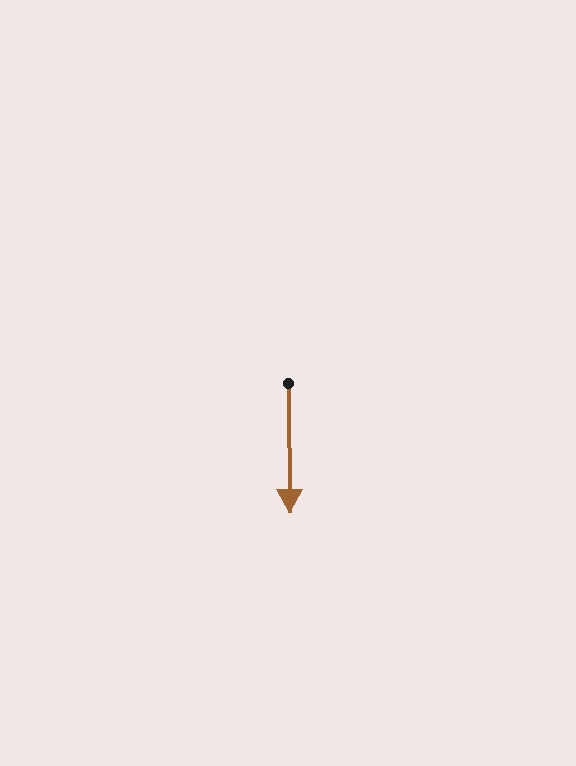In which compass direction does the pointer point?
South.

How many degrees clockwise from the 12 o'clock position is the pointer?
Approximately 179 degrees.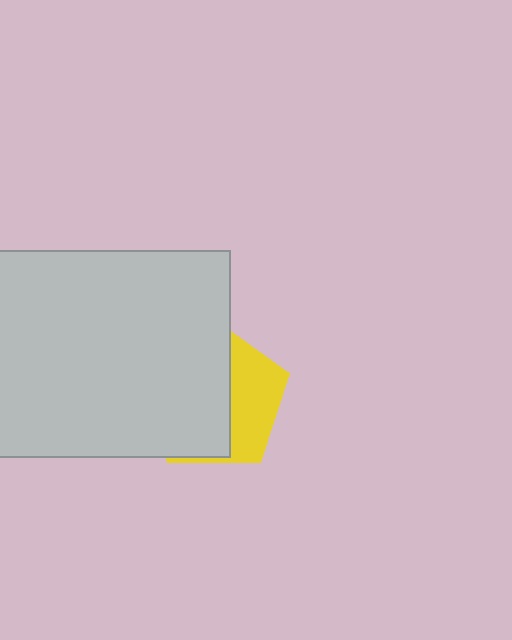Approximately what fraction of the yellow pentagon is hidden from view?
Roughly 63% of the yellow pentagon is hidden behind the light gray rectangle.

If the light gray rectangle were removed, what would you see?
You would see the complete yellow pentagon.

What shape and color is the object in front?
The object in front is a light gray rectangle.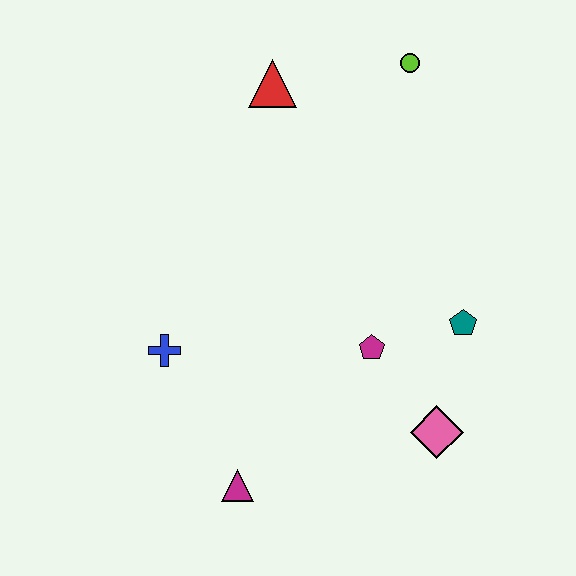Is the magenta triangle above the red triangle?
No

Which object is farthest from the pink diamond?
The red triangle is farthest from the pink diamond.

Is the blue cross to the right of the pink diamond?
No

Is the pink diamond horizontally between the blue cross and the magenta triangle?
No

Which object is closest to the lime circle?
The red triangle is closest to the lime circle.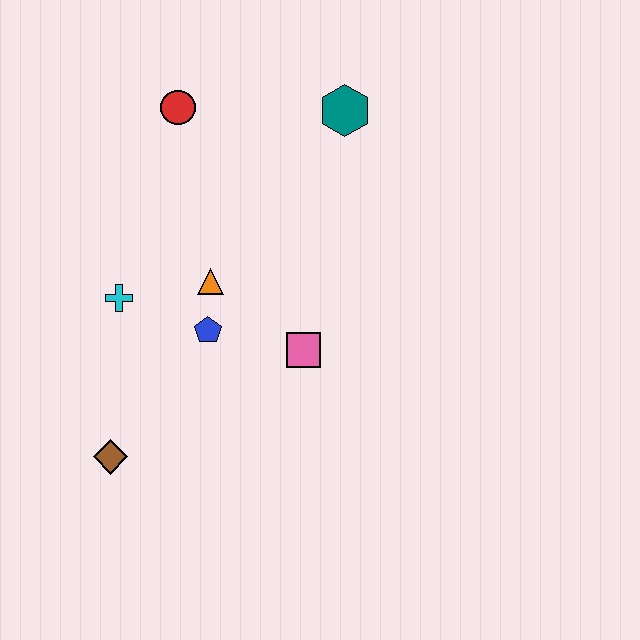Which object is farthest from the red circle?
The brown diamond is farthest from the red circle.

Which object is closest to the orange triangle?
The blue pentagon is closest to the orange triangle.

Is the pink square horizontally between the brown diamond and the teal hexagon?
Yes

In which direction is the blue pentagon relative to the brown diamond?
The blue pentagon is above the brown diamond.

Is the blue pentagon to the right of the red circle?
Yes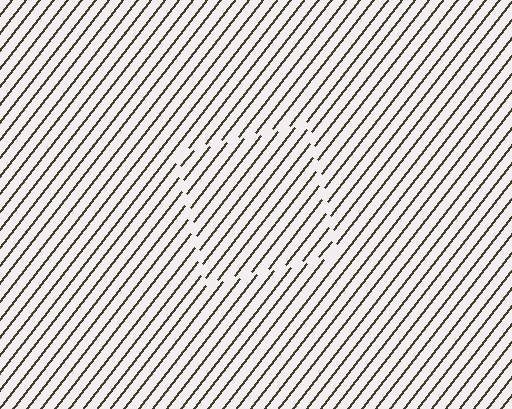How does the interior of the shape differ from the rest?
The interior of the shape contains the same grating, shifted by half a period — the contour is defined by the phase discontinuity where line-ends from the inner and outer gratings abut.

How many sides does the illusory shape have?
4 sides — the line-ends trace a square.